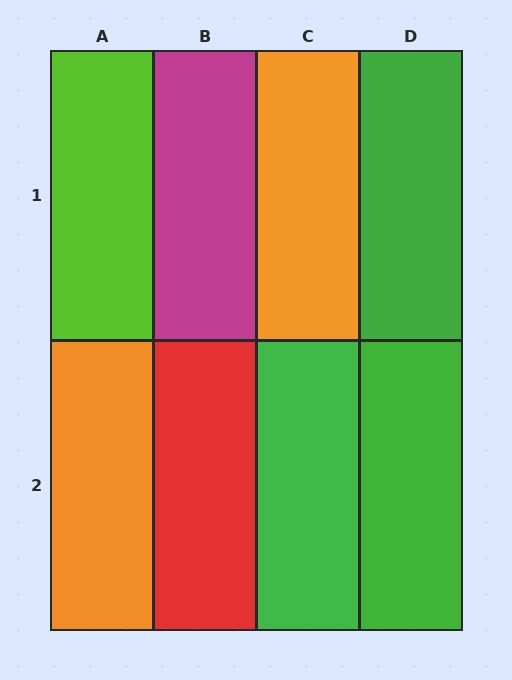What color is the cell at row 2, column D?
Green.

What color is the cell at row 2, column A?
Orange.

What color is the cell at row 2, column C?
Green.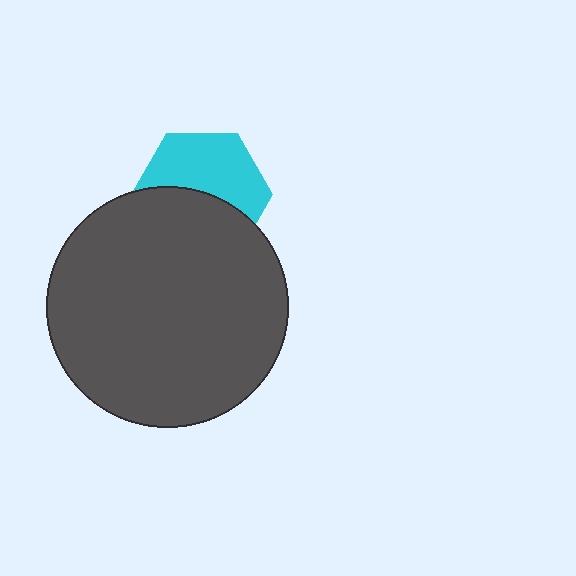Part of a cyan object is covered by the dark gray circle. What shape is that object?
It is a hexagon.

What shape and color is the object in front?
The object in front is a dark gray circle.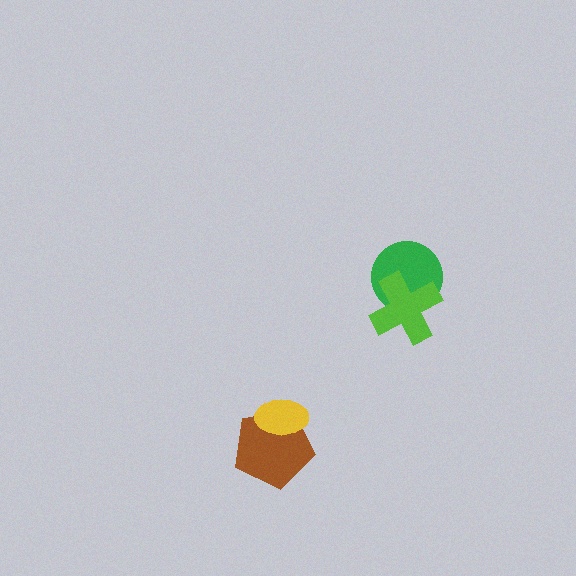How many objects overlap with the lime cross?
1 object overlaps with the lime cross.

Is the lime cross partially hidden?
No, no other shape covers it.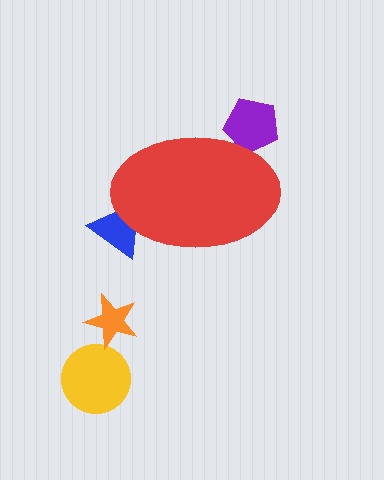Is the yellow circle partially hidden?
No, the yellow circle is fully visible.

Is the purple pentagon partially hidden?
Yes, the purple pentagon is partially hidden behind the red ellipse.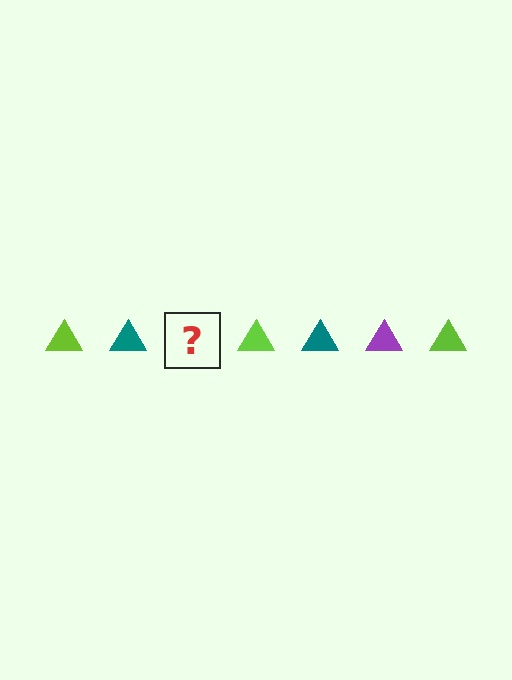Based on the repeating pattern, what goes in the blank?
The blank should be a purple triangle.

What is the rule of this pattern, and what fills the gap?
The rule is that the pattern cycles through lime, teal, purple triangles. The gap should be filled with a purple triangle.